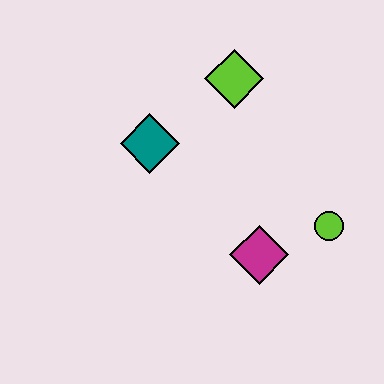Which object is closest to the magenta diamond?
The lime circle is closest to the magenta diamond.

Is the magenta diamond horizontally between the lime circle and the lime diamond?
Yes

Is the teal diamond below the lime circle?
No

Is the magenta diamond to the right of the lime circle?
No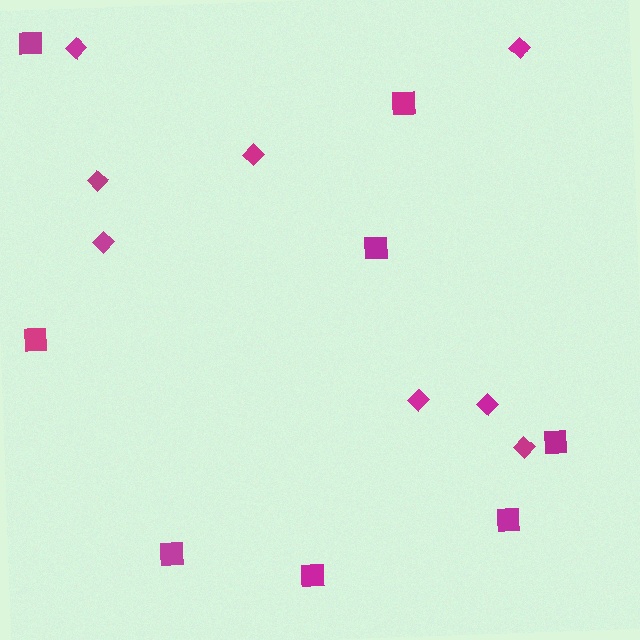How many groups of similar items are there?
There are 2 groups: one group of diamonds (8) and one group of squares (8).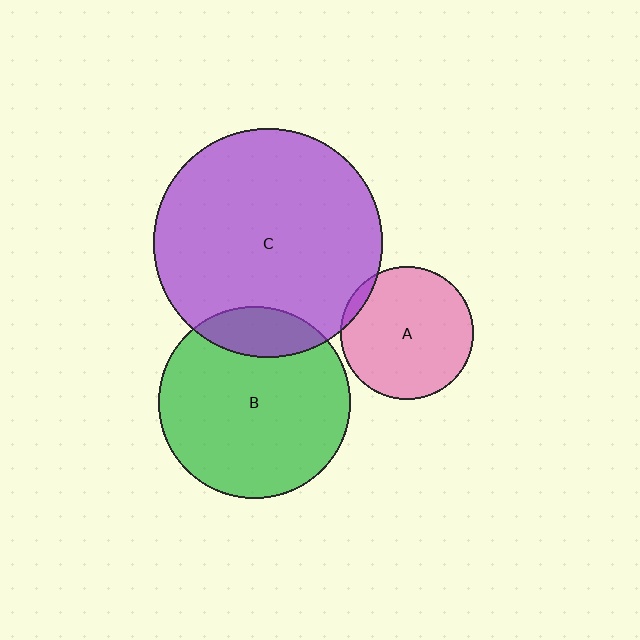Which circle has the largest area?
Circle C (purple).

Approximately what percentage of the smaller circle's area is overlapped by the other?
Approximately 5%.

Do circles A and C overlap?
Yes.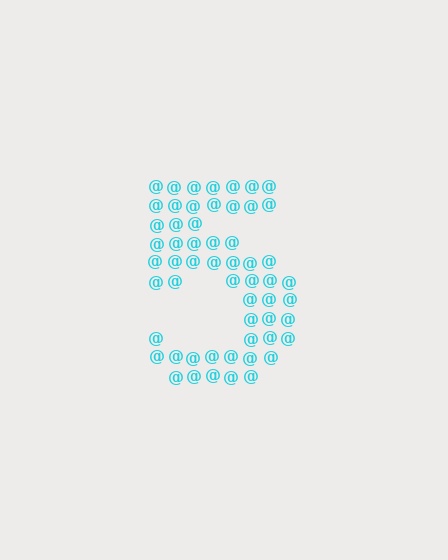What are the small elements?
The small elements are at signs.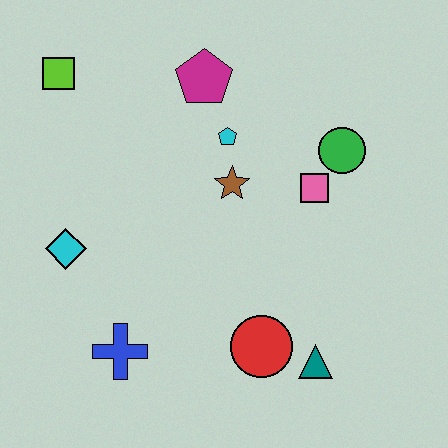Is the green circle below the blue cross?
No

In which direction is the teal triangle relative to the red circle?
The teal triangle is to the right of the red circle.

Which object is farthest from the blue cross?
The green circle is farthest from the blue cross.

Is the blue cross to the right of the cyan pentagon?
No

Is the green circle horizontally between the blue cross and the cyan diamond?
No